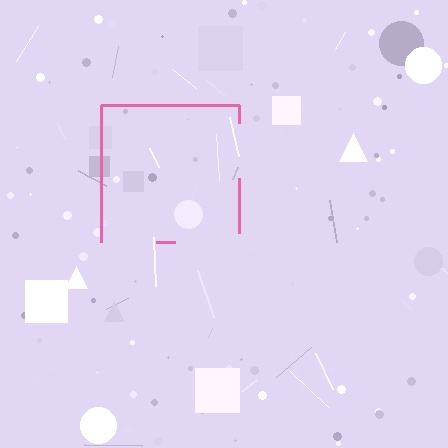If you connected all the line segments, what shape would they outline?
They would outline a square.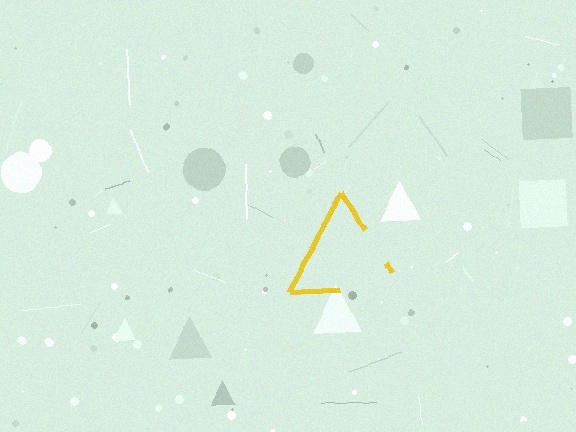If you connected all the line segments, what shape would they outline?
They would outline a triangle.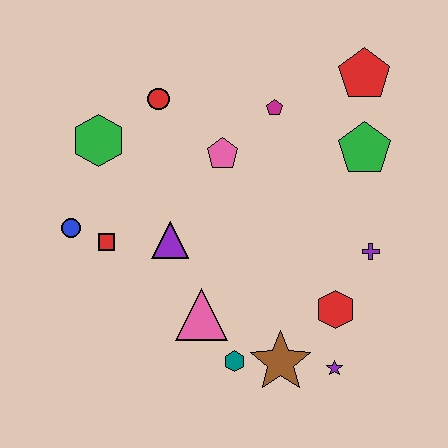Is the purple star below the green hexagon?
Yes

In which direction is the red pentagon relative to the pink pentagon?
The red pentagon is to the right of the pink pentagon.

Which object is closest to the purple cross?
The red hexagon is closest to the purple cross.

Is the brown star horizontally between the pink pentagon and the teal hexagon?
No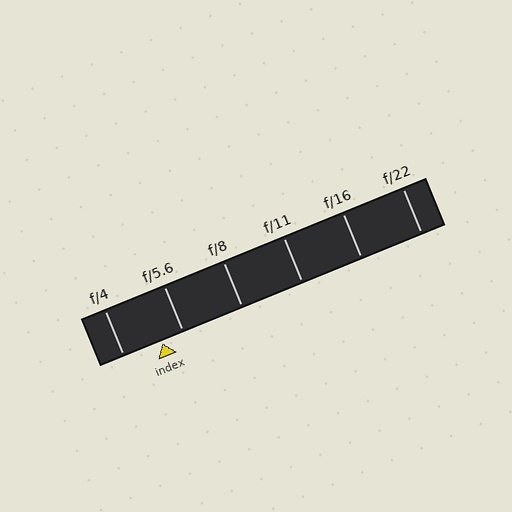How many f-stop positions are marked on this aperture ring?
There are 6 f-stop positions marked.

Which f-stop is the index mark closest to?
The index mark is closest to f/5.6.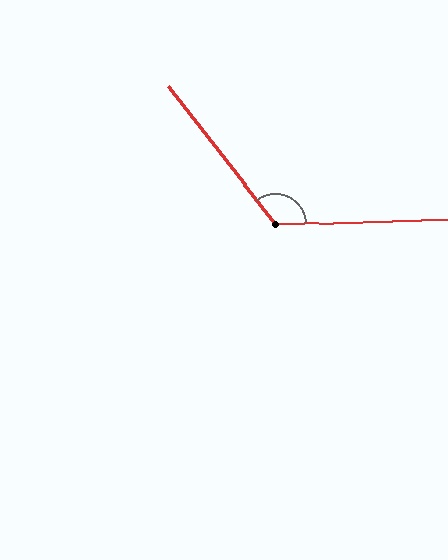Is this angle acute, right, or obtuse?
It is obtuse.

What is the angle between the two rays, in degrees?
Approximately 126 degrees.